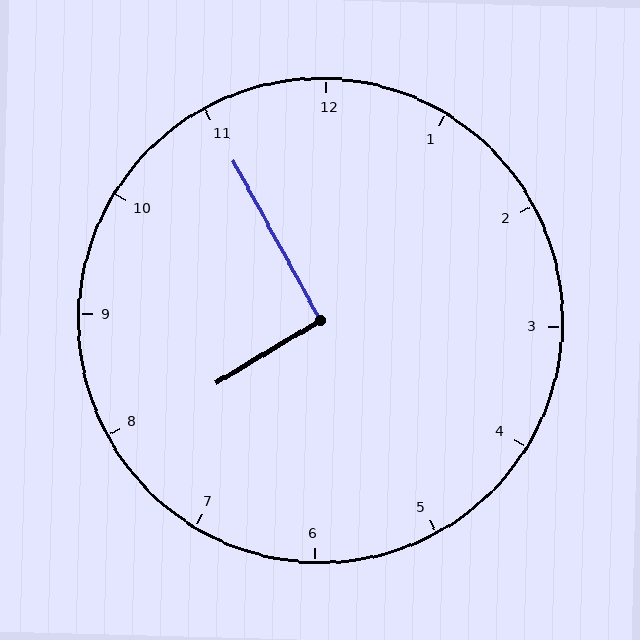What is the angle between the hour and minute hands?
Approximately 92 degrees.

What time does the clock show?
7:55.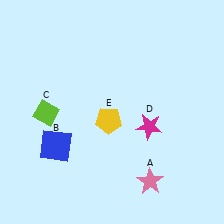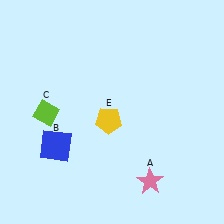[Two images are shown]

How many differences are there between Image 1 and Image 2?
There is 1 difference between the two images.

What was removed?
The magenta star (D) was removed in Image 2.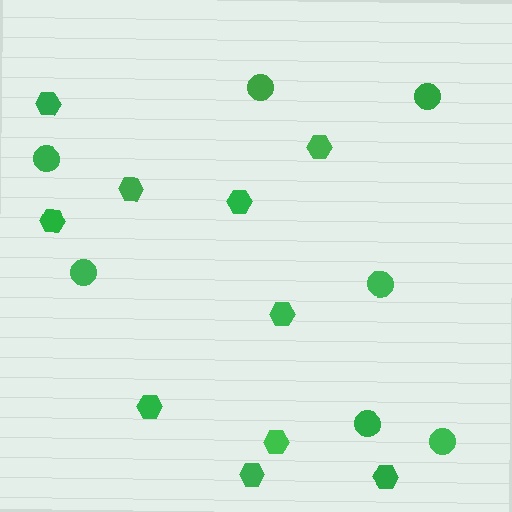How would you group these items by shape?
There are 2 groups: one group of hexagons (10) and one group of circles (7).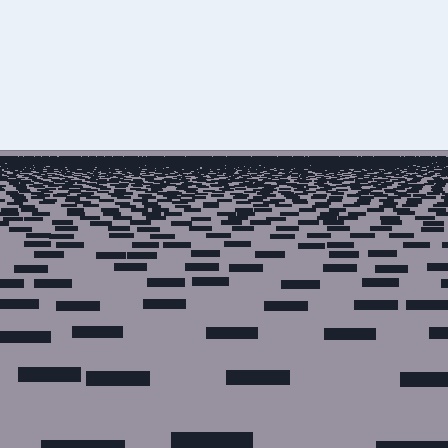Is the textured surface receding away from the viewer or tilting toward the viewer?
The surface is receding away from the viewer. Texture elements get smaller and denser toward the top.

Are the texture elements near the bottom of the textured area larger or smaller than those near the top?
Larger. Near the bottom, elements are closer to the viewer and appear at a bigger on-screen size.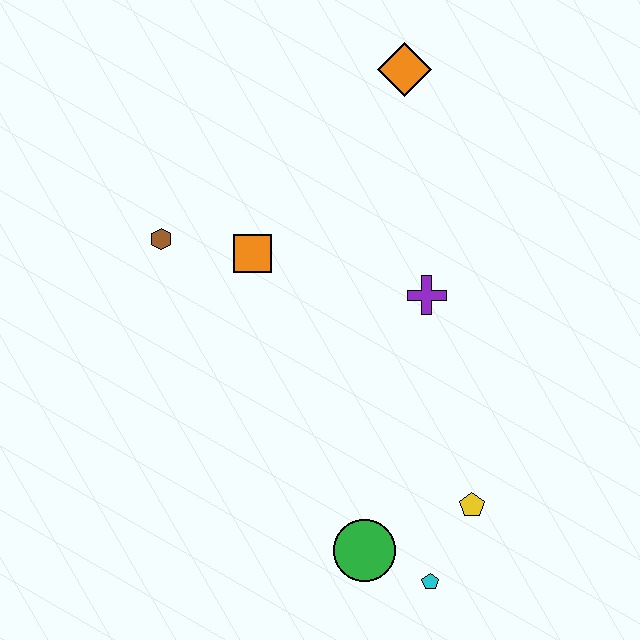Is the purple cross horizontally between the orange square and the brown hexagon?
No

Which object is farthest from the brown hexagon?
The cyan pentagon is farthest from the brown hexagon.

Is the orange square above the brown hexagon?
No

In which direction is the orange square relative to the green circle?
The orange square is above the green circle.